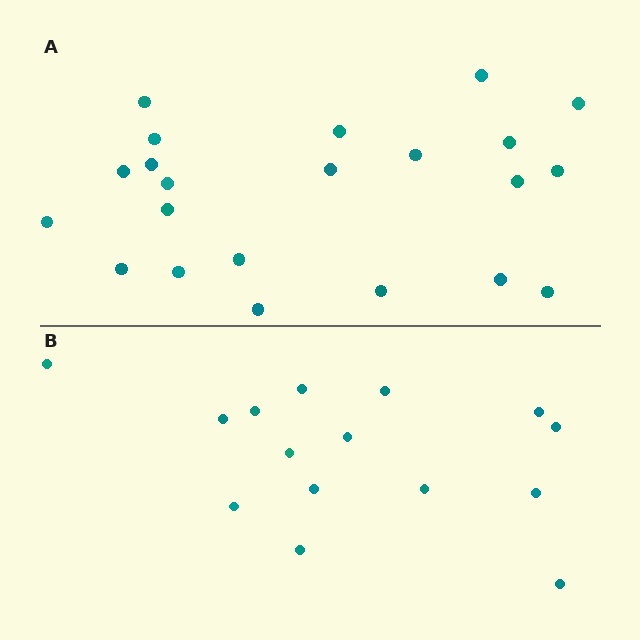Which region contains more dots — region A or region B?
Region A (the top region) has more dots.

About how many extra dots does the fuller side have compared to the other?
Region A has roughly 8 or so more dots than region B.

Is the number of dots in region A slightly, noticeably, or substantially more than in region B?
Region A has substantially more. The ratio is roughly 1.5 to 1.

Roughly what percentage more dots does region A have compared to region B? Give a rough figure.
About 45% more.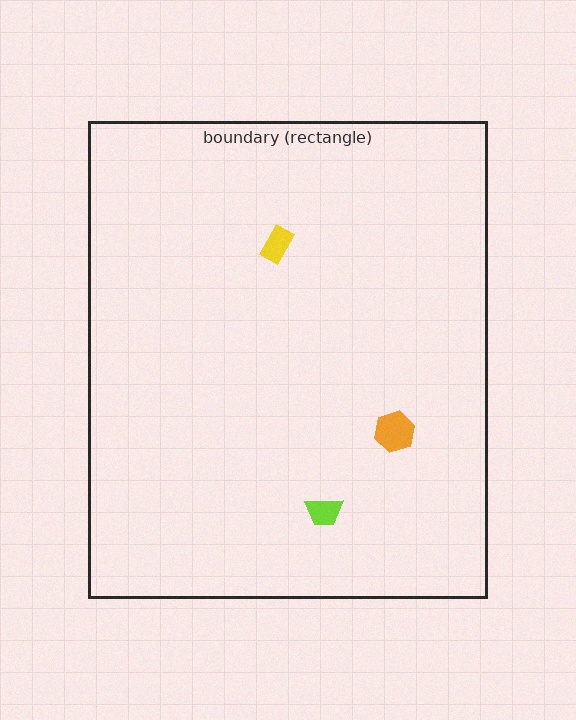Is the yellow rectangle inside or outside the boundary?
Inside.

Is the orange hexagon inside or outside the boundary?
Inside.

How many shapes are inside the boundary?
3 inside, 0 outside.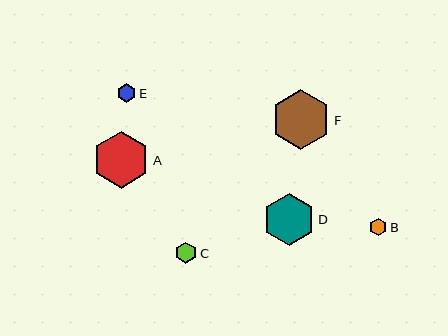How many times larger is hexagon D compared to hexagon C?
Hexagon D is approximately 2.5 times the size of hexagon C.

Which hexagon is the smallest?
Hexagon B is the smallest with a size of approximately 17 pixels.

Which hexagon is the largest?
Hexagon F is the largest with a size of approximately 60 pixels.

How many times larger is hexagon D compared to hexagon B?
Hexagon D is approximately 3.1 times the size of hexagon B.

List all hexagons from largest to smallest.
From largest to smallest: F, A, D, C, E, B.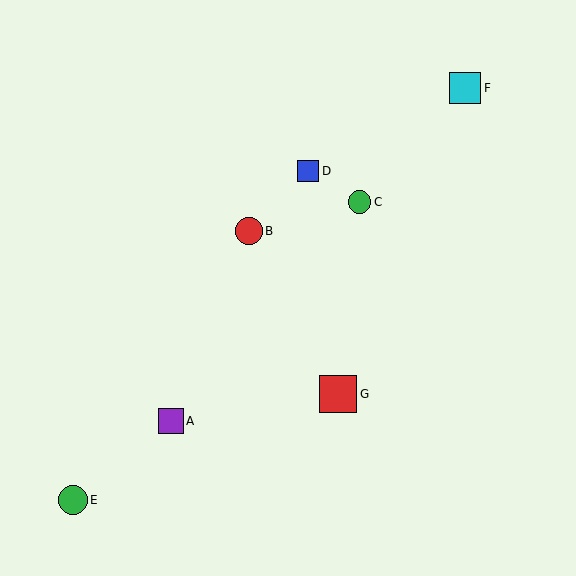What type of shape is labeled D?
Shape D is a blue square.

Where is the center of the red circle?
The center of the red circle is at (249, 231).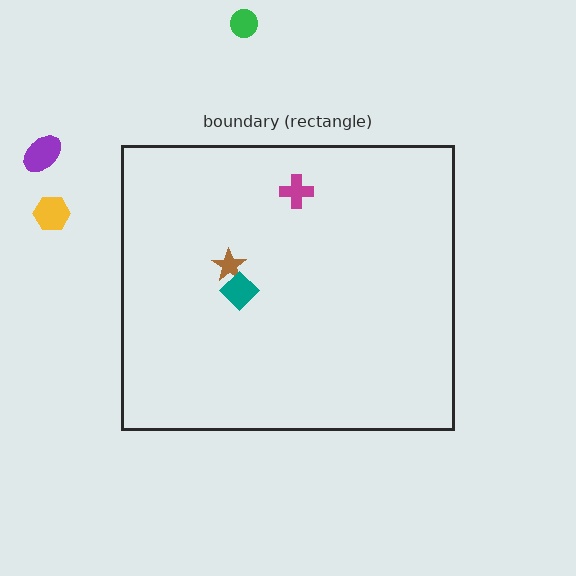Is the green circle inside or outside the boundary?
Outside.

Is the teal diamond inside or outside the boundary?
Inside.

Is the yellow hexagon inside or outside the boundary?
Outside.